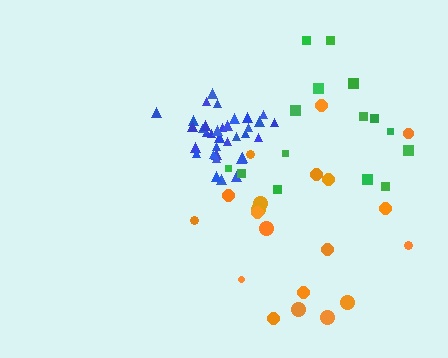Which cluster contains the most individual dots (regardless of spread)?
Blue (35).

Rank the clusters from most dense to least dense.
blue, green, orange.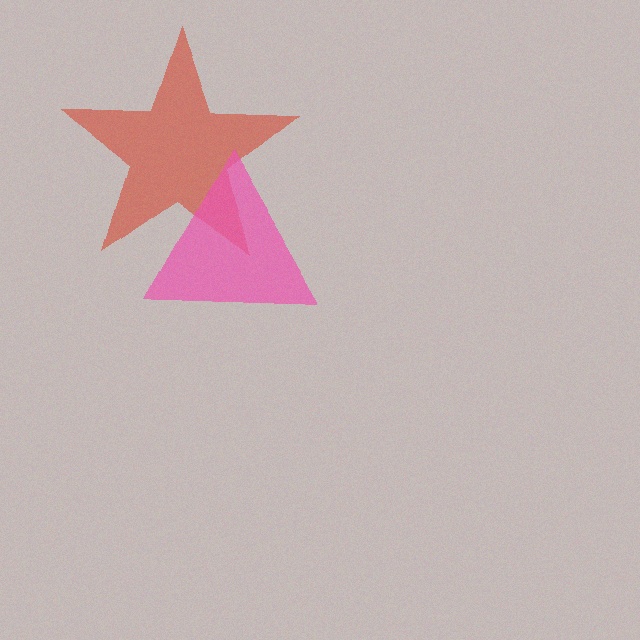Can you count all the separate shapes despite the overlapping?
Yes, there are 2 separate shapes.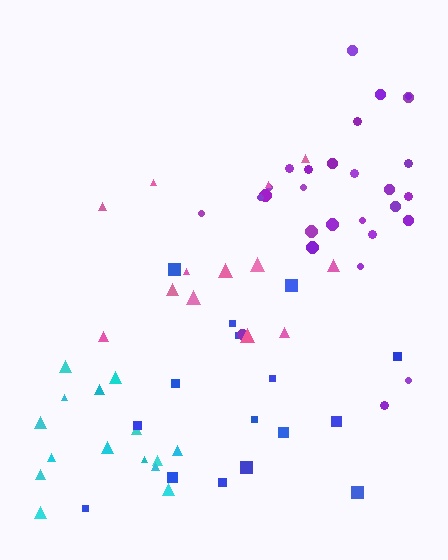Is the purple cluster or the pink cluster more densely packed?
Purple.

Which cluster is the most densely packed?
Purple.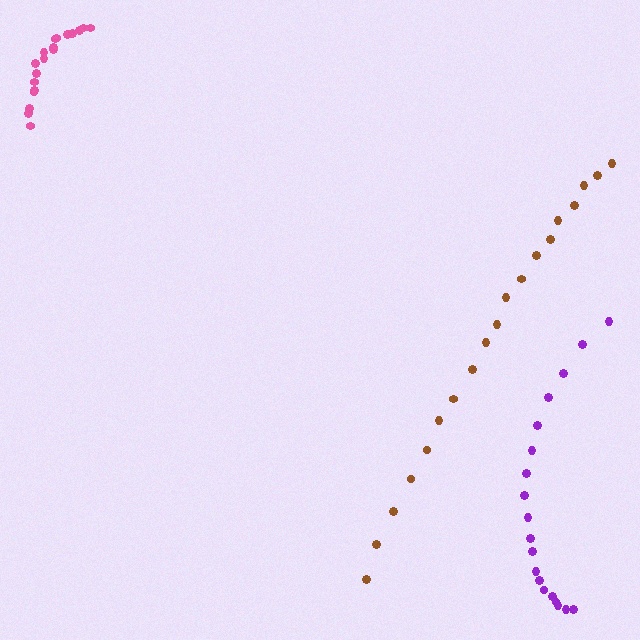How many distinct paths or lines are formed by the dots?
There are 3 distinct paths.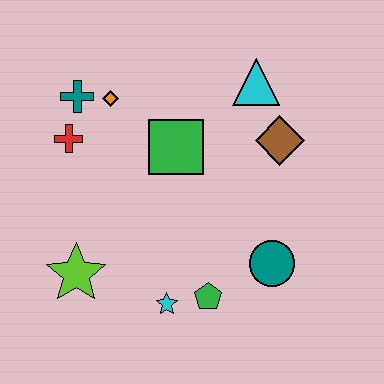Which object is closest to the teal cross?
The orange diamond is closest to the teal cross.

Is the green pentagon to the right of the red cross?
Yes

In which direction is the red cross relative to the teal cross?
The red cross is below the teal cross.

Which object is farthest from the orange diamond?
The teal circle is farthest from the orange diamond.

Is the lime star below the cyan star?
No